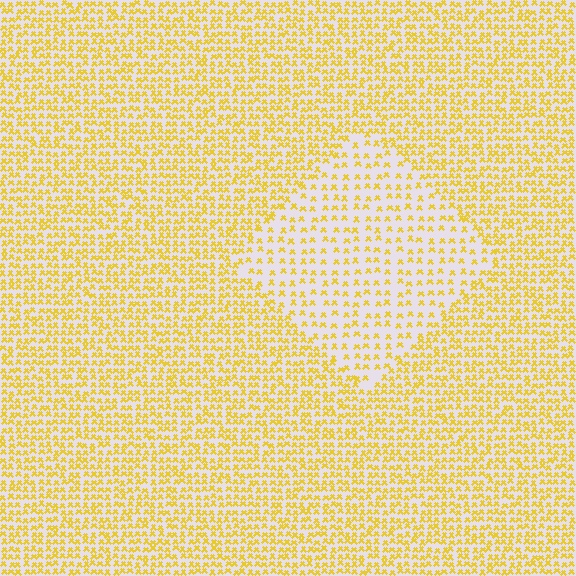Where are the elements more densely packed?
The elements are more densely packed outside the diamond boundary.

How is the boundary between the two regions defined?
The boundary is defined by a change in element density (approximately 2.0x ratio). All elements are the same color, size, and shape.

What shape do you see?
I see a diamond.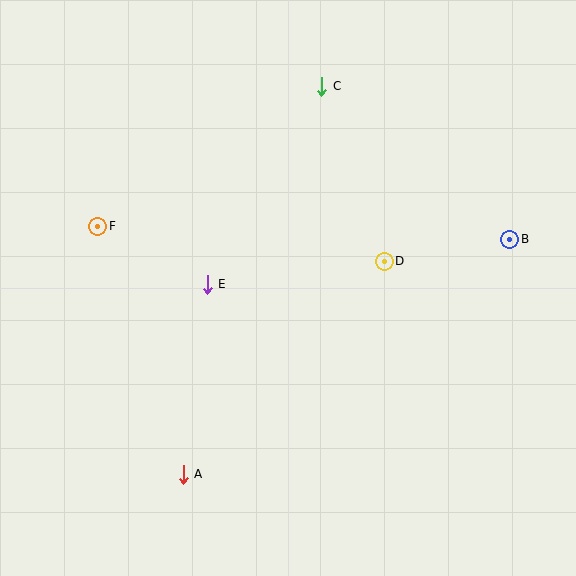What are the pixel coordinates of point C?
Point C is at (322, 86).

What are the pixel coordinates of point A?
Point A is at (183, 474).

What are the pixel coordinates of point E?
Point E is at (207, 284).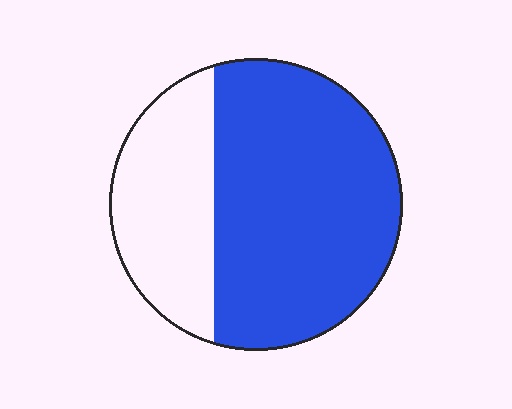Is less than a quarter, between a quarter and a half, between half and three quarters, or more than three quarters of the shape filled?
Between half and three quarters.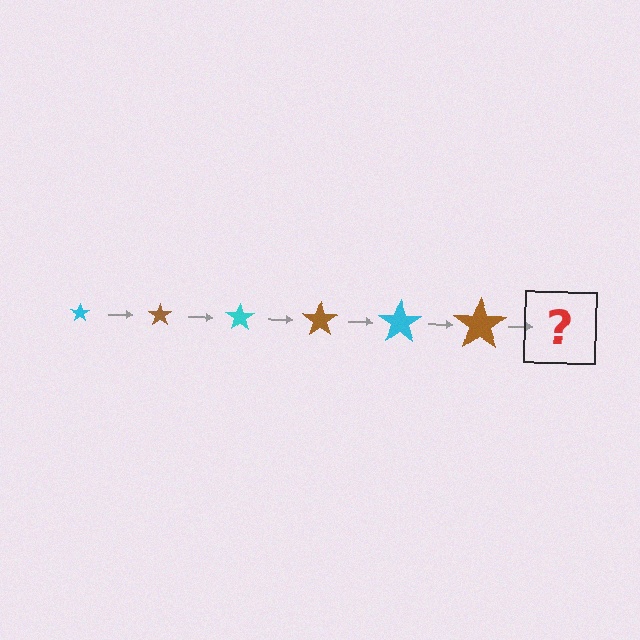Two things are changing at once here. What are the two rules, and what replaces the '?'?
The two rules are that the star grows larger each step and the color cycles through cyan and brown. The '?' should be a cyan star, larger than the previous one.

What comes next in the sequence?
The next element should be a cyan star, larger than the previous one.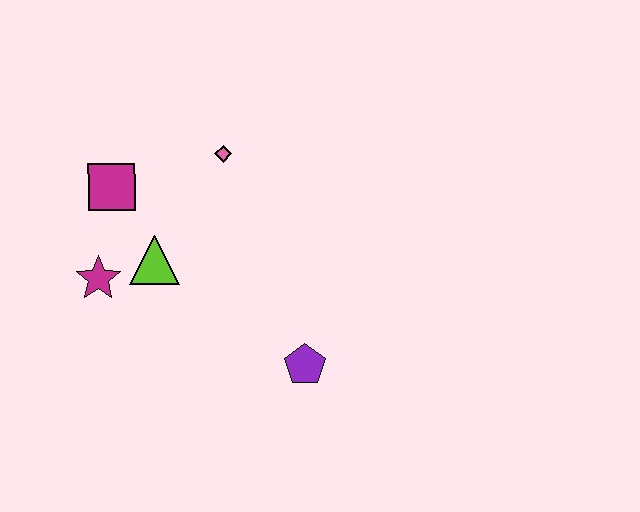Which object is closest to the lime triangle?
The magenta star is closest to the lime triangle.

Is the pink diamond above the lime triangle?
Yes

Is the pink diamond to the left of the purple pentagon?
Yes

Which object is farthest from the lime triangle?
The purple pentagon is farthest from the lime triangle.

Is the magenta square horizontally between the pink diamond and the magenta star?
Yes